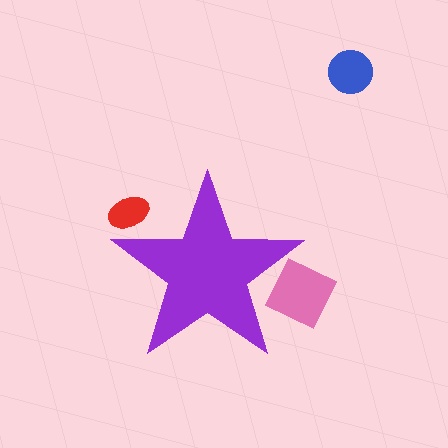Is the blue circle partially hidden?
No, the blue circle is fully visible.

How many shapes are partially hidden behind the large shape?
2 shapes are partially hidden.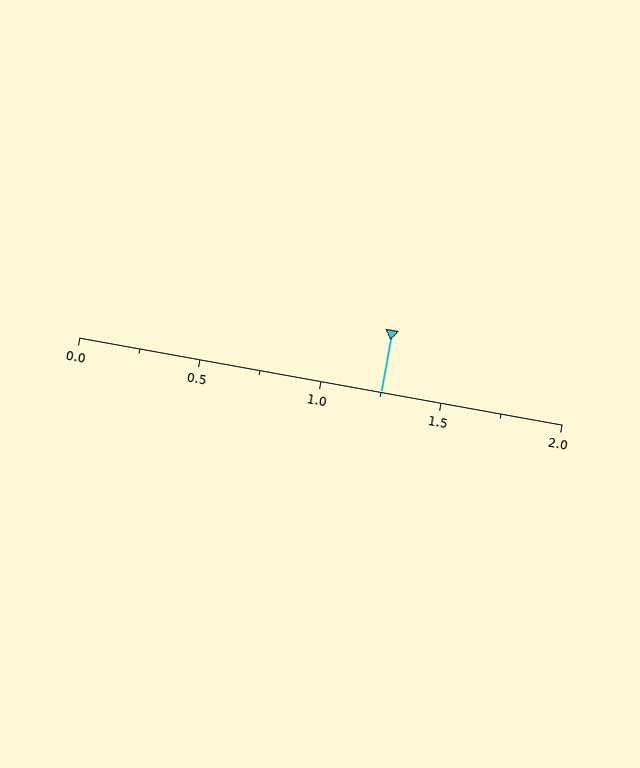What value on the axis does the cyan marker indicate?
The marker indicates approximately 1.25.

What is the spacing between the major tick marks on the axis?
The major ticks are spaced 0.5 apart.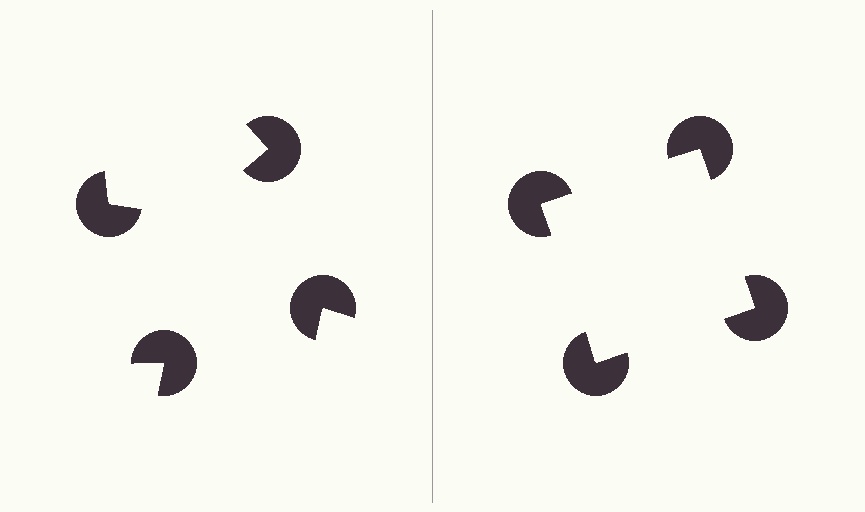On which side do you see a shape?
An illusory square appears on the right side. On the left side the wedge cuts are rotated, so no coherent shape forms.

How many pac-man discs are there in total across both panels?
8 — 4 on each side.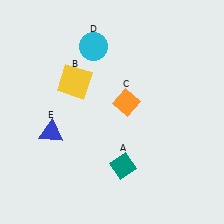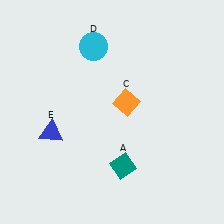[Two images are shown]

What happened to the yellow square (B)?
The yellow square (B) was removed in Image 2. It was in the top-left area of Image 1.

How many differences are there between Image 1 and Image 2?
There is 1 difference between the two images.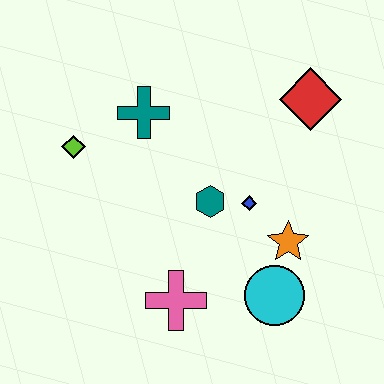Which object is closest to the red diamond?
The blue diamond is closest to the red diamond.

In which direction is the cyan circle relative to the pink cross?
The cyan circle is to the right of the pink cross.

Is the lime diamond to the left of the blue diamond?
Yes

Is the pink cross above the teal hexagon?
No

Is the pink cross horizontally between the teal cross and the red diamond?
Yes